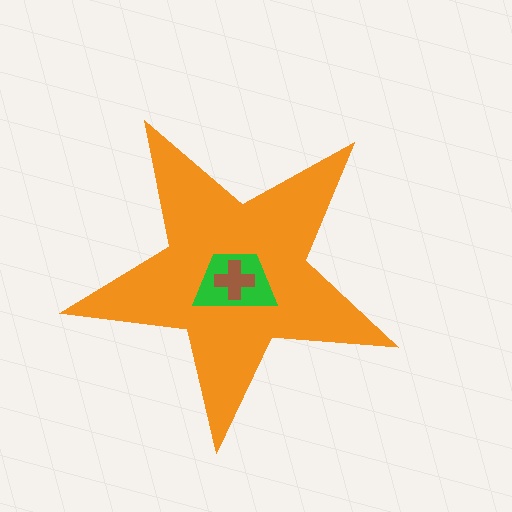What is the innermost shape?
The brown cross.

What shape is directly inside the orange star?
The green trapezoid.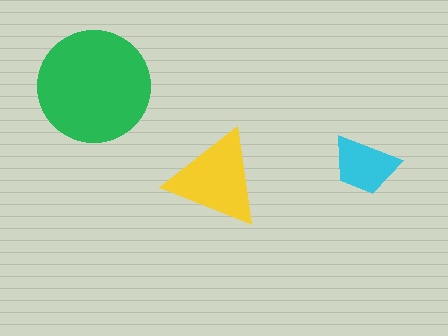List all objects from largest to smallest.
The green circle, the yellow triangle, the cyan trapezoid.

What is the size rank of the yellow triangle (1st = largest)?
2nd.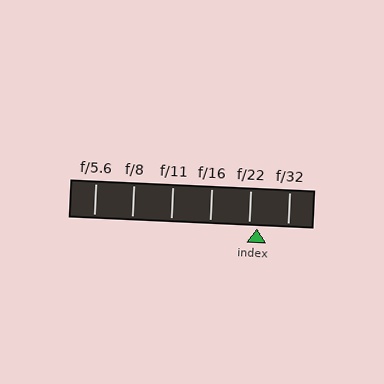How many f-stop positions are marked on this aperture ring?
There are 6 f-stop positions marked.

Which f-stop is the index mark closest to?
The index mark is closest to f/22.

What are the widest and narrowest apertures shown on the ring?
The widest aperture shown is f/5.6 and the narrowest is f/32.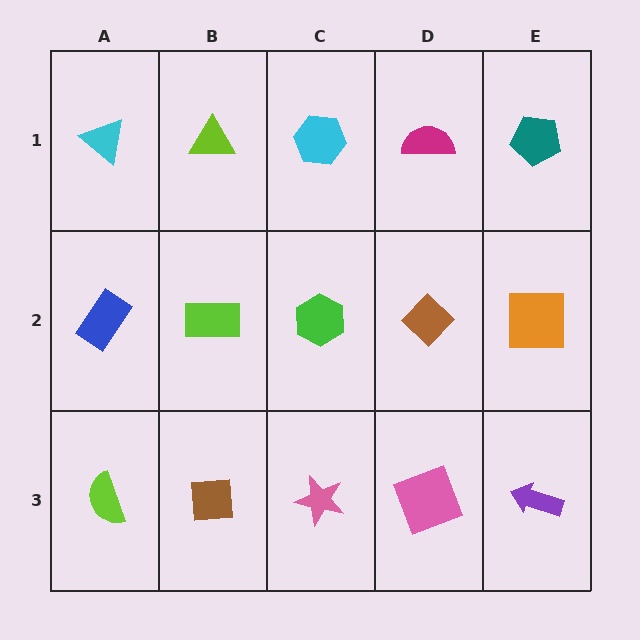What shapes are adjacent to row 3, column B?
A lime rectangle (row 2, column B), a lime semicircle (row 3, column A), a pink star (row 3, column C).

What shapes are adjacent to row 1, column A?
A blue rectangle (row 2, column A), a lime triangle (row 1, column B).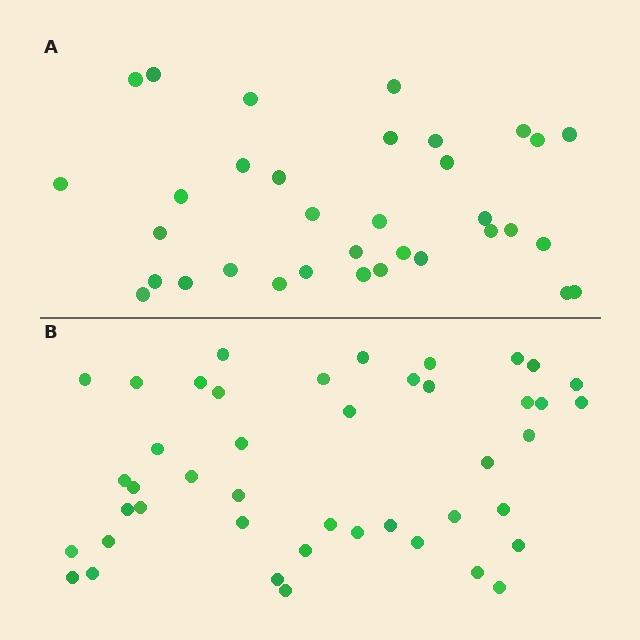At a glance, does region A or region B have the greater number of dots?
Region B (the bottom region) has more dots.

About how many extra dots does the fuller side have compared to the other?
Region B has roughly 10 or so more dots than region A.